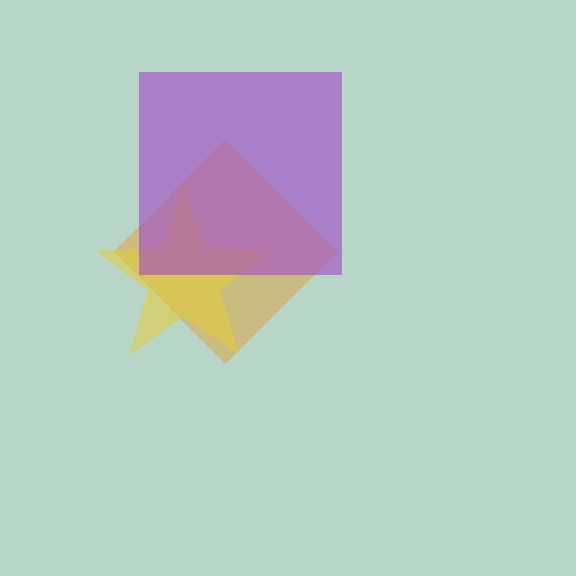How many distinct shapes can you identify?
There are 3 distinct shapes: an orange diamond, a yellow star, a purple square.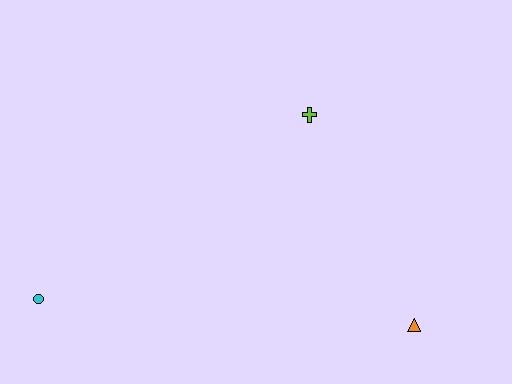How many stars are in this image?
There are no stars.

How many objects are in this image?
There are 3 objects.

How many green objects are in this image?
There are no green objects.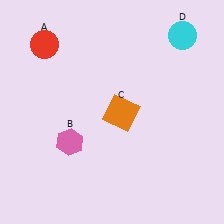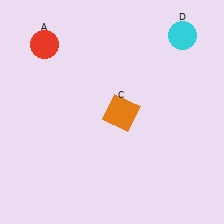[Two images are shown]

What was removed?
The pink hexagon (B) was removed in Image 2.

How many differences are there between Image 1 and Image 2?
There is 1 difference between the two images.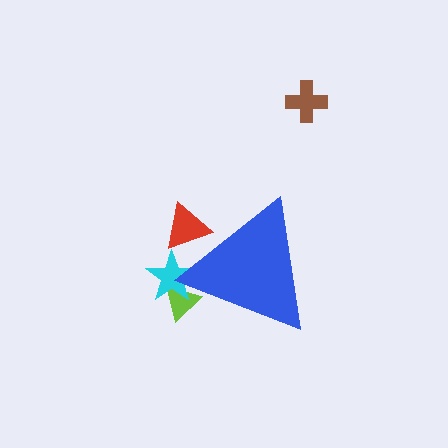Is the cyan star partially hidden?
Yes, the cyan star is partially hidden behind the blue triangle.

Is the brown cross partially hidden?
No, the brown cross is fully visible.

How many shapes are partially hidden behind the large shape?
3 shapes are partially hidden.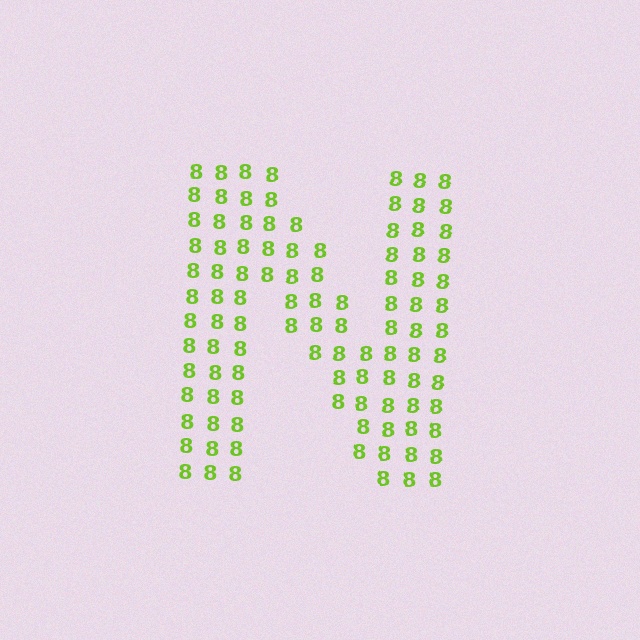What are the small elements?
The small elements are digit 8's.